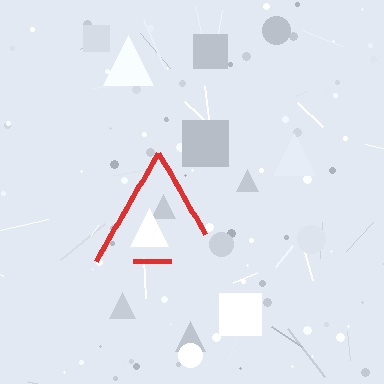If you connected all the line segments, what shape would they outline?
They would outline a triangle.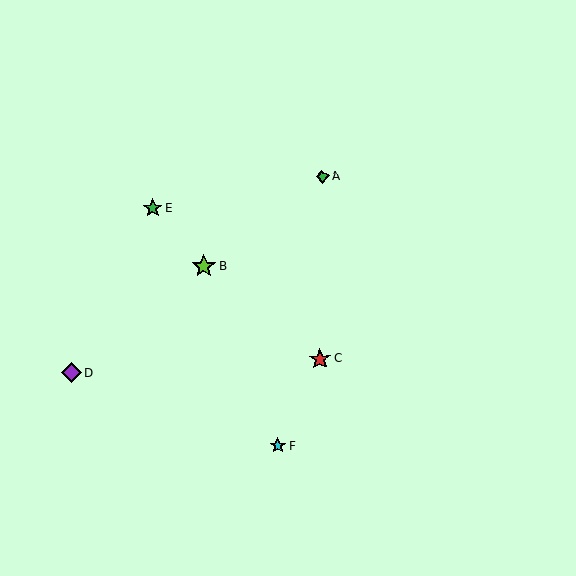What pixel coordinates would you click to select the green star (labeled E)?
Click at (153, 208) to select the green star E.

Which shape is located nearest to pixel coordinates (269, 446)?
The cyan star (labeled F) at (278, 446) is nearest to that location.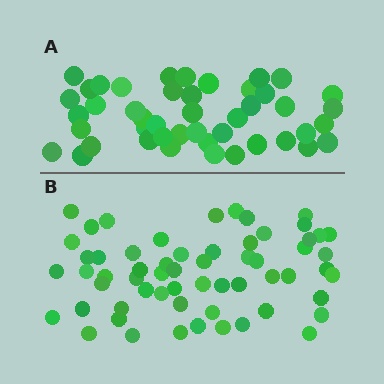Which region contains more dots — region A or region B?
Region B (the bottom region) has more dots.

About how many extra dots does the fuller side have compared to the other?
Region B has approximately 15 more dots than region A.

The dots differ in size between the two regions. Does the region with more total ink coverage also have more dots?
No. Region A has more total ink coverage because its dots are larger, but region B actually contains more individual dots. Total area can be misleading — the number of items is what matters here.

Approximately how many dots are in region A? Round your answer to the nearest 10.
About 40 dots. (The exact count is 45, which rounds to 40.)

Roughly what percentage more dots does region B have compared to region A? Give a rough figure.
About 35% more.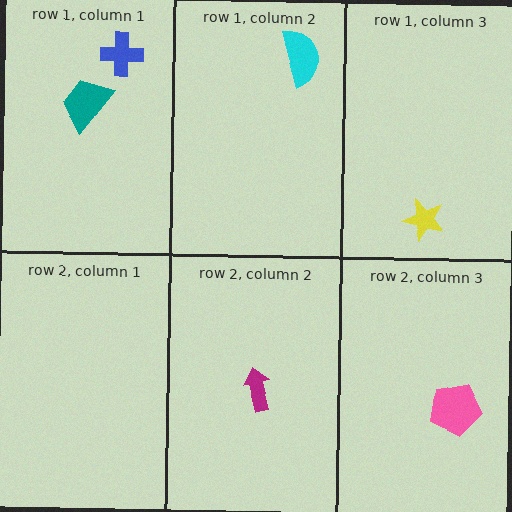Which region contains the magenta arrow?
The row 2, column 2 region.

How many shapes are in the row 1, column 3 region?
1.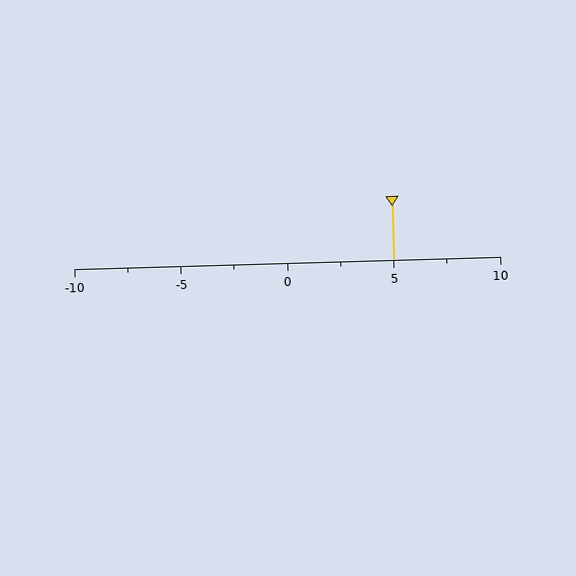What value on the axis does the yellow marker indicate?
The marker indicates approximately 5.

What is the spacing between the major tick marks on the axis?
The major ticks are spaced 5 apart.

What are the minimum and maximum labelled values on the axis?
The axis runs from -10 to 10.